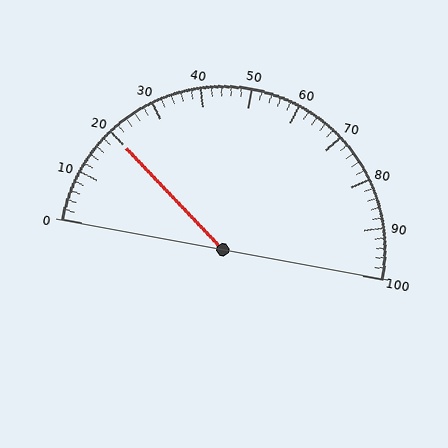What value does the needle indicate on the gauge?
The needle indicates approximately 20.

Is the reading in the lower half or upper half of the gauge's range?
The reading is in the lower half of the range (0 to 100).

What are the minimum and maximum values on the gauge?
The gauge ranges from 0 to 100.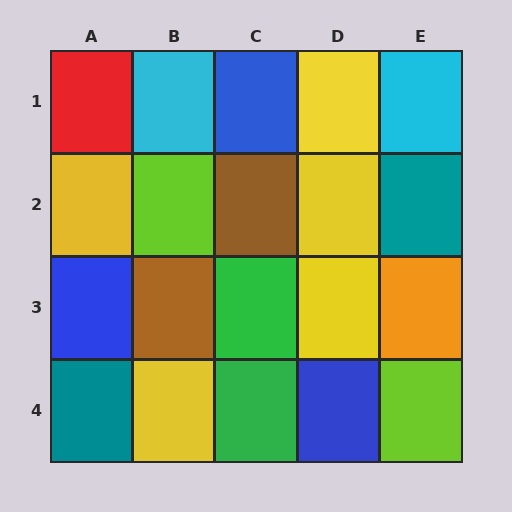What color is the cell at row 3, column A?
Blue.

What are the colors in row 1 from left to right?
Red, cyan, blue, yellow, cyan.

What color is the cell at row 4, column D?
Blue.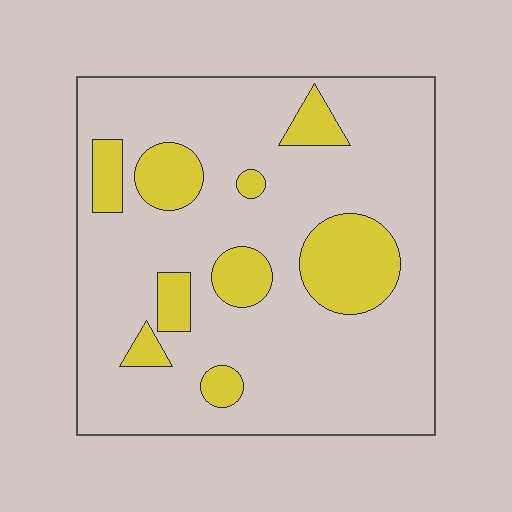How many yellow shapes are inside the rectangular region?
9.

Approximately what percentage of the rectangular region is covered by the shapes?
Approximately 20%.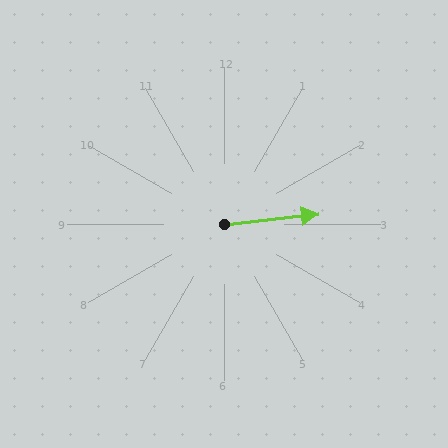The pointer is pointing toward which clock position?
Roughly 3 o'clock.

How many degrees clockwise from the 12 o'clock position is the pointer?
Approximately 84 degrees.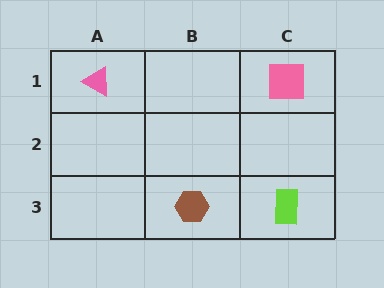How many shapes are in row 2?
0 shapes.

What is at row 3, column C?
A lime rectangle.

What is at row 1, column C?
A pink square.